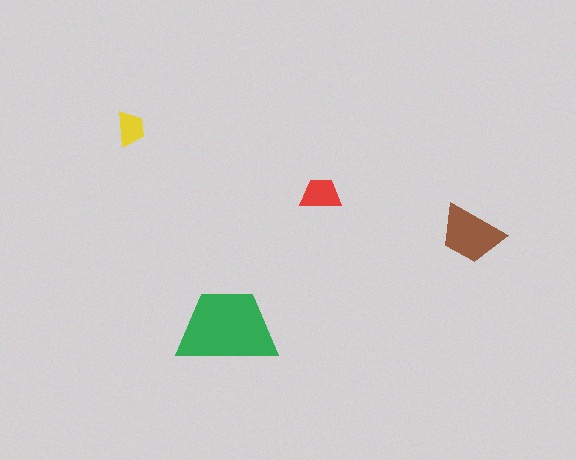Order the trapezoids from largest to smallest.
the green one, the brown one, the red one, the yellow one.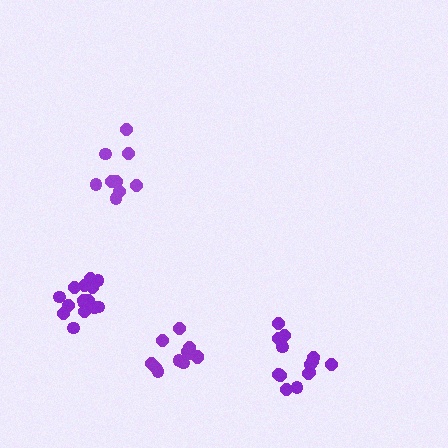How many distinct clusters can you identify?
There are 4 distinct clusters.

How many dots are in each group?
Group 1: 12 dots, Group 2: 14 dots, Group 3: 9 dots, Group 4: 15 dots (50 total).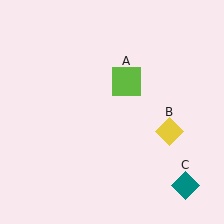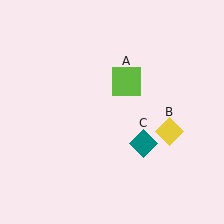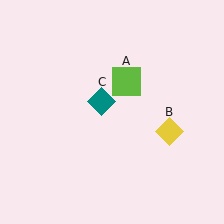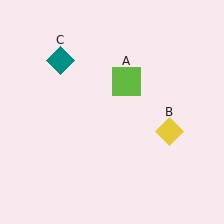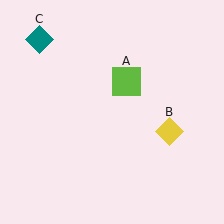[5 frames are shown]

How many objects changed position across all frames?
1 object changed position: teal diamond (object C).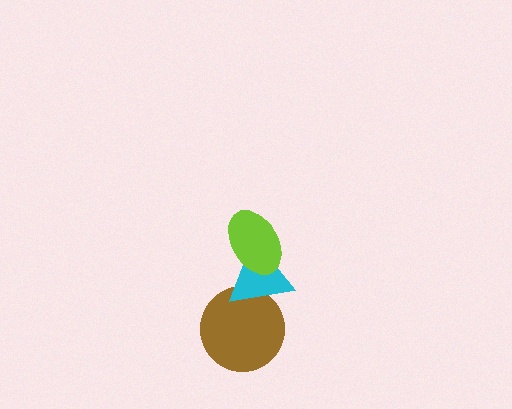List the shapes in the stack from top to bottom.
From top to bottom: the lime ellipse, the cyan triangle, the brown circle.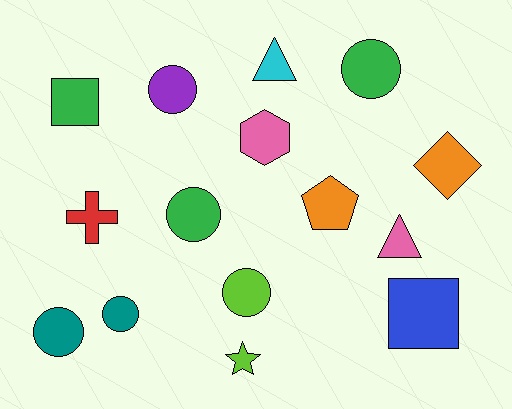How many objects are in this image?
There are 15 objects.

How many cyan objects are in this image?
There is 1 cyan object.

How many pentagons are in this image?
There is 1 pentagon.